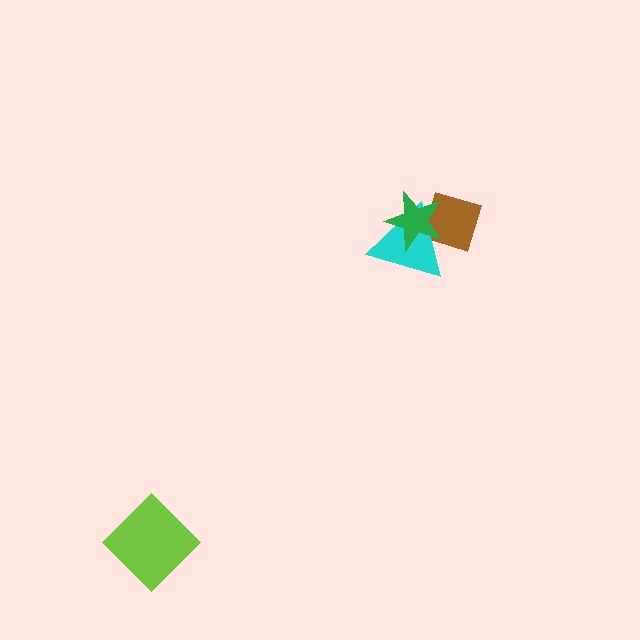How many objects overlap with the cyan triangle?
2 objects overlap with the cyan triangle.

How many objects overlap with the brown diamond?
2 objects overlap with the brown diamond.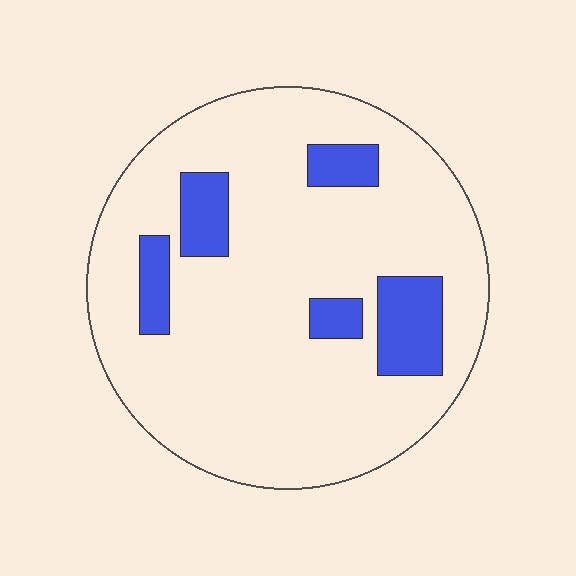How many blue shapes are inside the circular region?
5.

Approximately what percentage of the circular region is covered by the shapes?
Approximately 15%.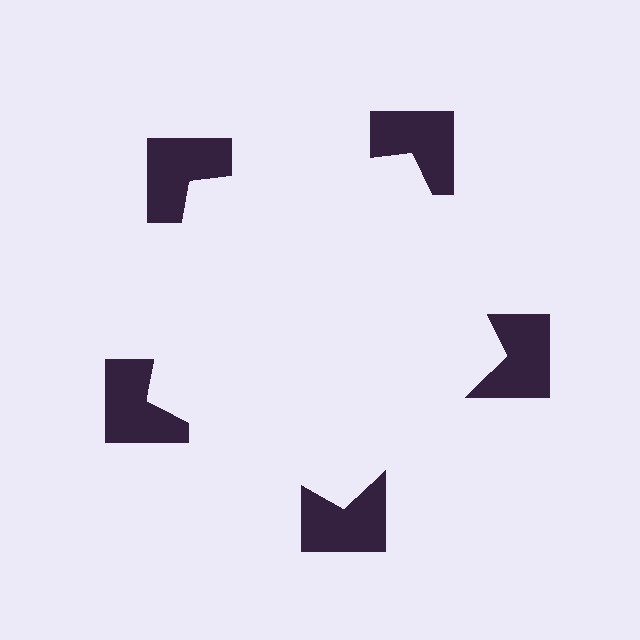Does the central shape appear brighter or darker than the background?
It typically appears slightly brighter than the background, even though no actual brightness change is drawn.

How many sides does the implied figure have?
5 sides.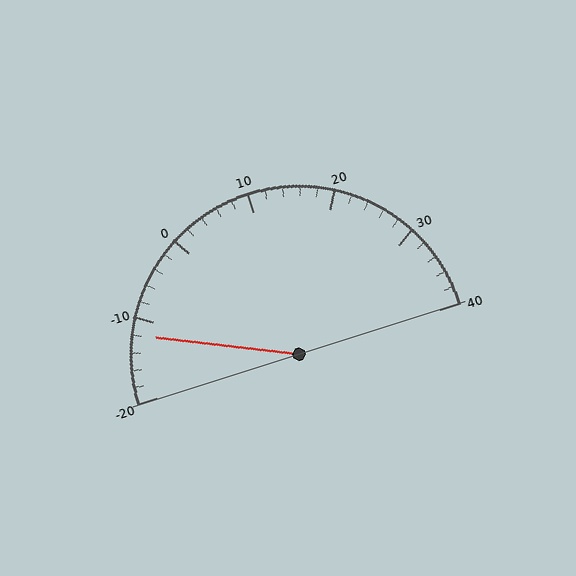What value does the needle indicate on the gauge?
The needle indicates approximately -12.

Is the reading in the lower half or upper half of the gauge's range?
The reading is in the lower half of the range (-20 to 40).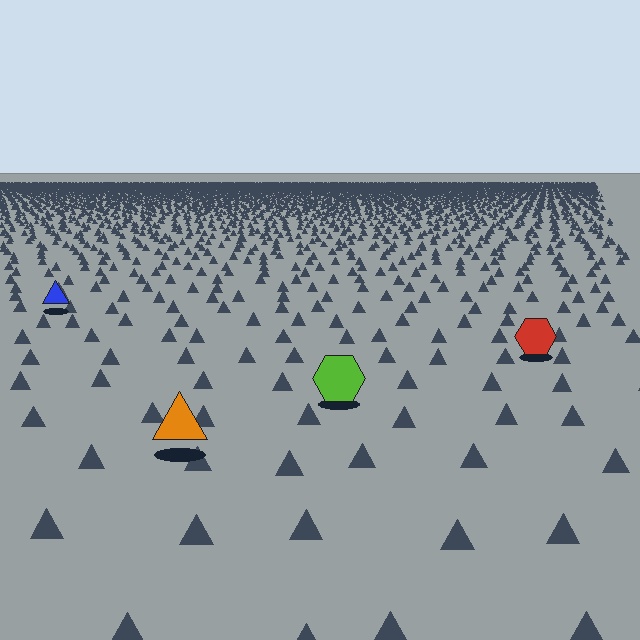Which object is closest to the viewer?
The orange triangle is closest. The texture marks near it are larger and more spread out.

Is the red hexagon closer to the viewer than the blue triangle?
Yes. The red hexagon is closer — you can tell from the texture gradient: the ground texture is coarser near it.